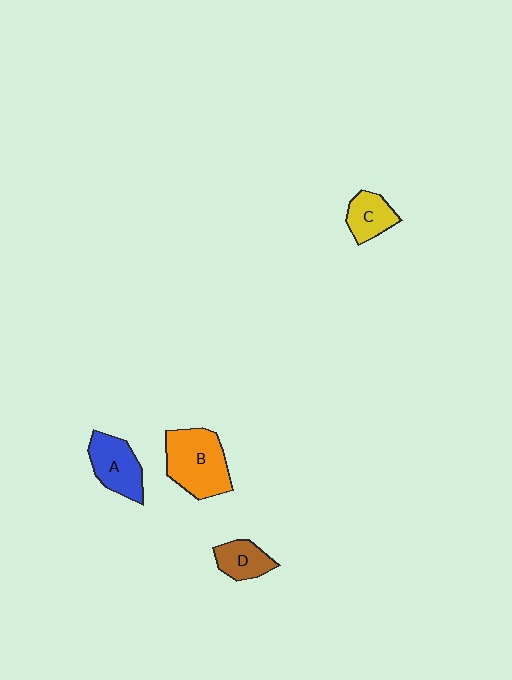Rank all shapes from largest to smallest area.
From largest to smallest: B (orange), A (blue), C (yellow), D (brown).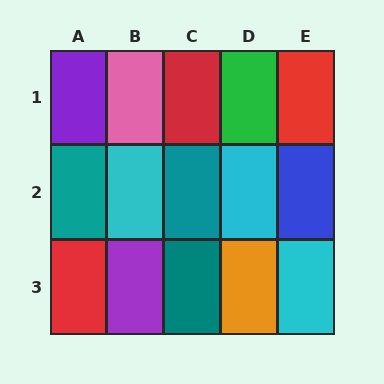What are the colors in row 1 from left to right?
Purple, pink, red, green, red.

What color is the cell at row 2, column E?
Blue.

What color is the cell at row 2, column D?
Cyan.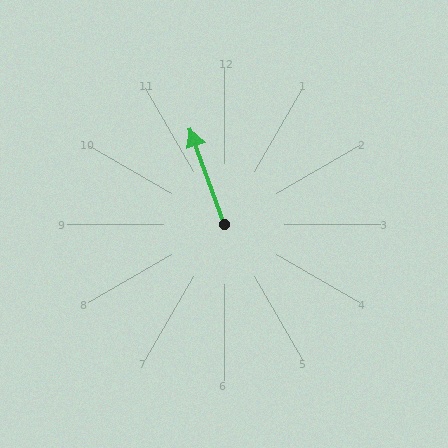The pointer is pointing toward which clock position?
Roughly 11 o'clock.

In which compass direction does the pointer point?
North.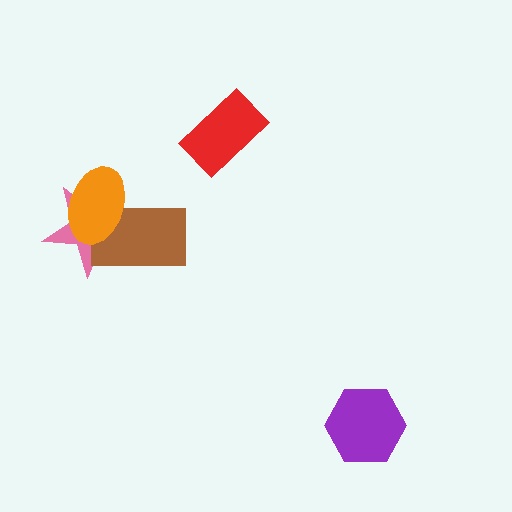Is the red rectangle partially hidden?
No, no other shape covers it.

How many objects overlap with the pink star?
2 objects overlap with the pink star.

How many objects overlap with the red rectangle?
0 objects overlap with the red rectangle.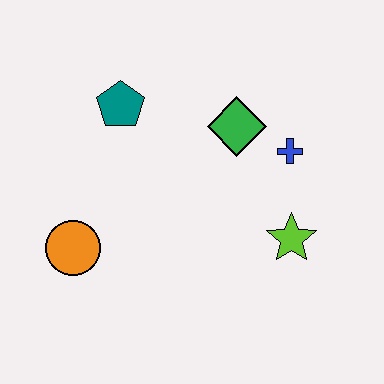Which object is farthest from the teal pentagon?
The lime star is farthest from the teal pentagon.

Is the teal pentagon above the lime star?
Yes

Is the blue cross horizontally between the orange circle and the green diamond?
No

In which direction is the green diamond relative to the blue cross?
The green diamond is to the left of the blue cross.